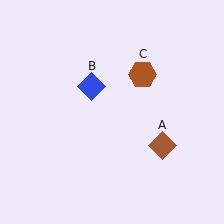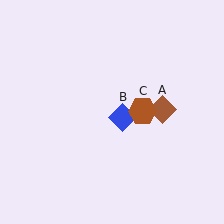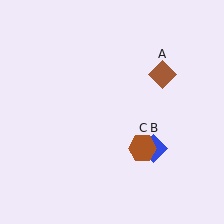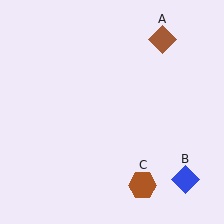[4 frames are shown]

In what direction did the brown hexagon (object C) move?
The brown hexagon (object C) moved down.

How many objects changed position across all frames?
3 objects changed position: brown diamond (object A), blue diamond (object B), brown hexagon (object C).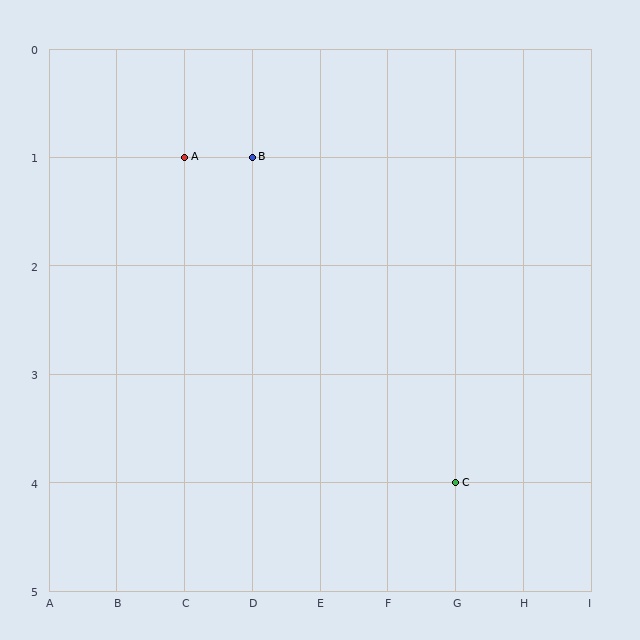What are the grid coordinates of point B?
Point B is at grid coordinates (D, 1).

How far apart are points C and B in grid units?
Points C and B are 3 columns and 3 rows apart (about 4.2 grid units diagonally).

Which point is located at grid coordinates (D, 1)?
Point B is at (D, 1).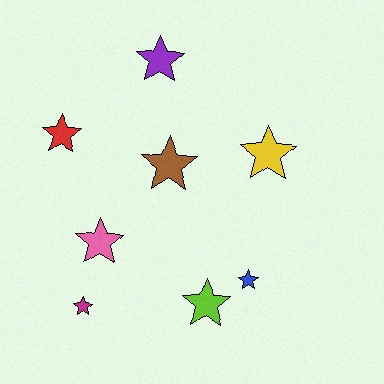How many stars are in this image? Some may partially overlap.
There are 8 stars.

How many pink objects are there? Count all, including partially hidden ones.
There is 1 pink object.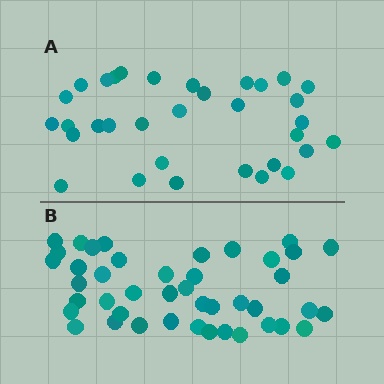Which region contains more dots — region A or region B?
Region B (the bottom region) has more dots.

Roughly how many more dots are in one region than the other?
Region B has roughly 10 or so more dots than region A.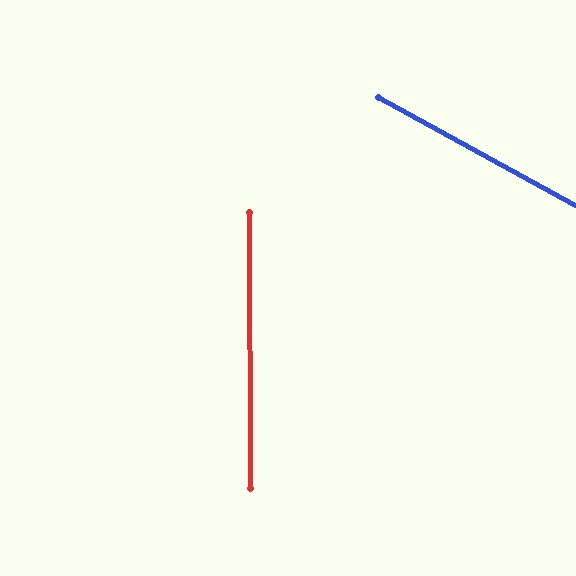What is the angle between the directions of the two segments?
Approximately 61 degrees.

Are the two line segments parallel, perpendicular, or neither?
Neither parallel nor perpendicular — they differ by about 61°.